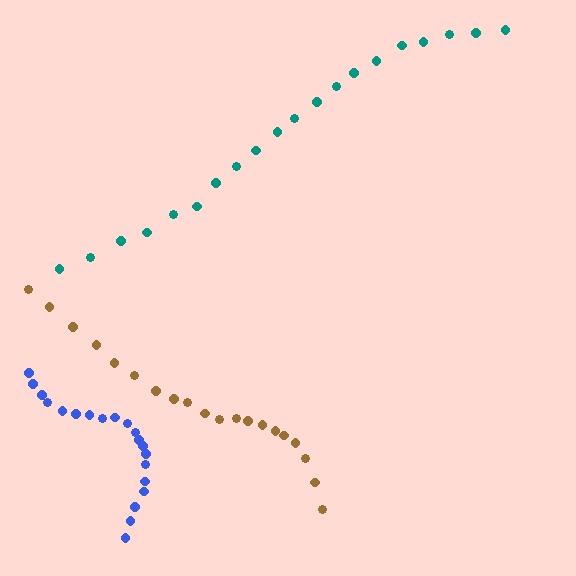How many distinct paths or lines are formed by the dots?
There are 3 distinct paths.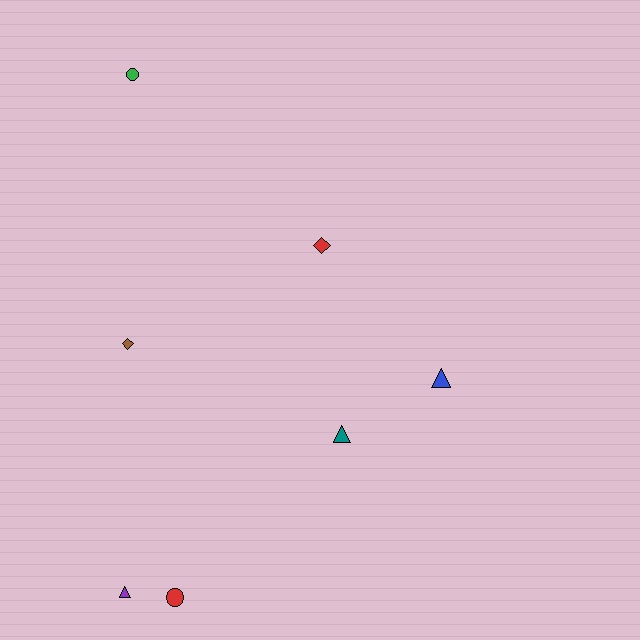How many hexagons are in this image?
There are no hexagons.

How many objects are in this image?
There are 7 objects.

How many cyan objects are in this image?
There are no cyan objects.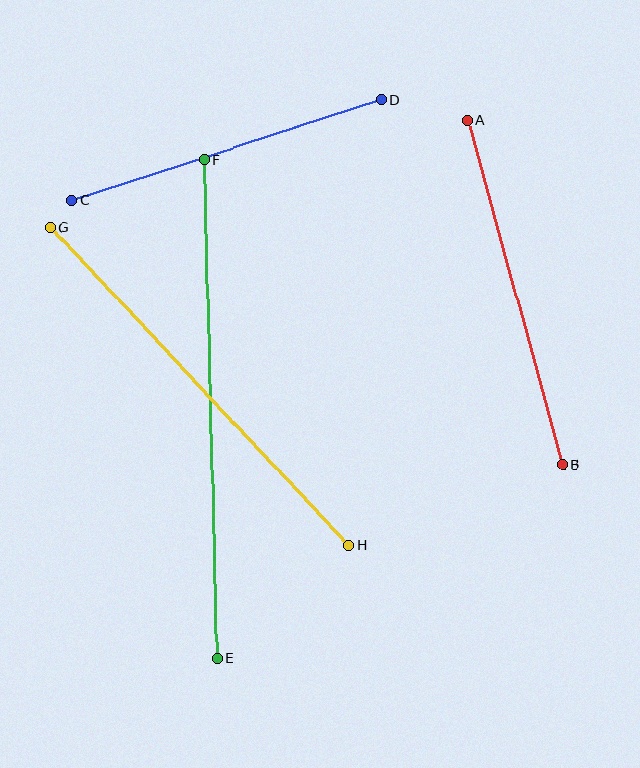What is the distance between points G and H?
The distance is approximately 436 pixels.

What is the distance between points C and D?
The distance is approximately 326 pixels.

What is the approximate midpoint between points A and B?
The midpoint is at approximately (515, 292) pixels.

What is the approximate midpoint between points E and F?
The midpoint is at approximately (210, 409) pixels.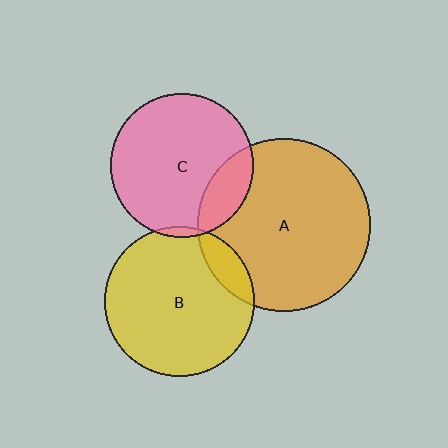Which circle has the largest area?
Circle A (orange).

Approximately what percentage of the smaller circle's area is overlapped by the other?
Approximately 10%.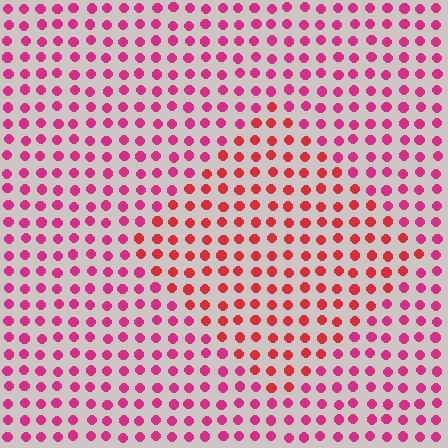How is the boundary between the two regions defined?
The boundary is defined purely by a slight shift in hue (about 28 degrees). Spacing, size, and orientation are identical on both sides.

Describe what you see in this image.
The image is filled with small magenta elements in a uniform arrangement. A diamond-shaped region is visible where the elements are tinted to a slightly different hue, forming a subtle color boundary.